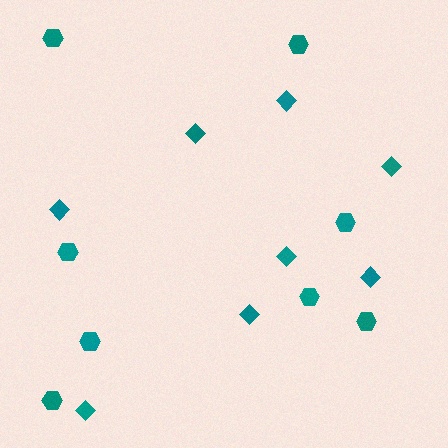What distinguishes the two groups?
There are 2 groups: one group of diamonds (8) and one group of hexagons (8).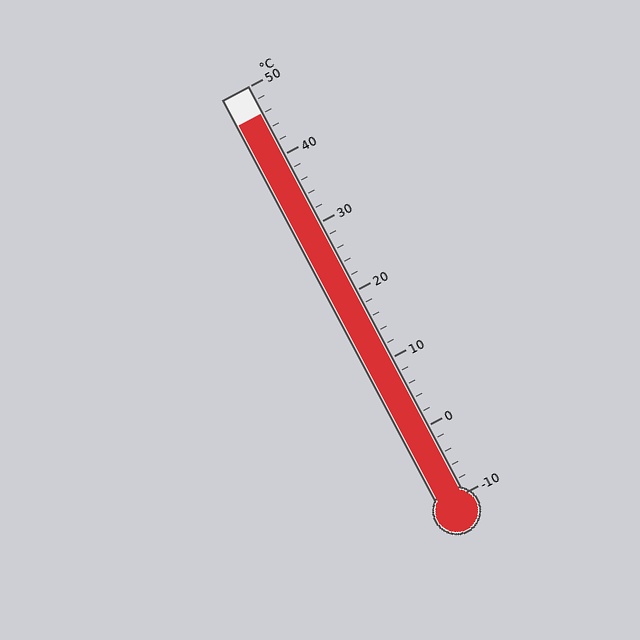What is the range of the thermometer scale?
The thermometer scale ranges from -10°C to 50°C.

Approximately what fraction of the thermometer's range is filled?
The thermometer is filled to approximately 95% of its range.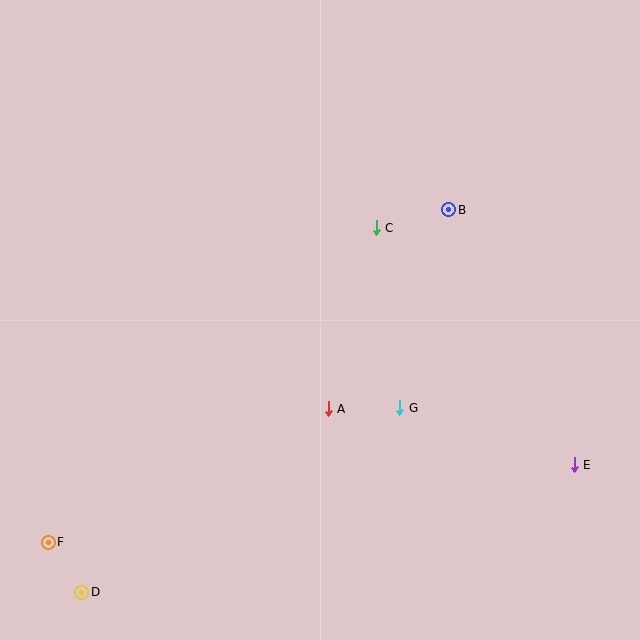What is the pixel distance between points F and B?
The distance between F and B is 521 pixels.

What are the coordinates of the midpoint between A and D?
The midpoint between A and D is at (205, 500).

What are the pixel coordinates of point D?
Point D is at (82, 592).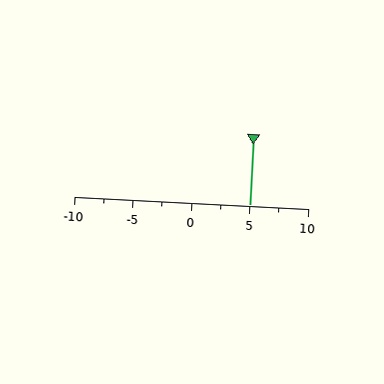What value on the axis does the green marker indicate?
The marker indicates approximately 5.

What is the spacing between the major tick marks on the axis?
The major ticks are spaced 5 apart.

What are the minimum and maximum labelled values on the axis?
The axis runs from -10 to 10.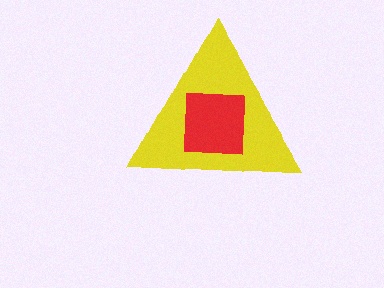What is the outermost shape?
The yellow triangle.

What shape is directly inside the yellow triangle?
The red square.